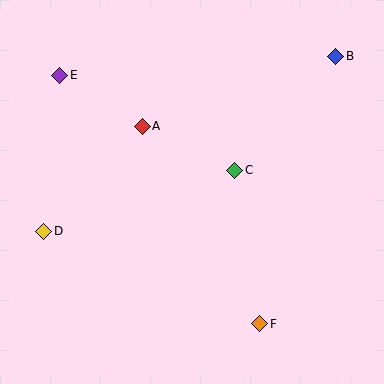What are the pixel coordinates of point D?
Point D is at (44, 231).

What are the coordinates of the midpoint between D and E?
The midpoint between D and E is at (52, 153).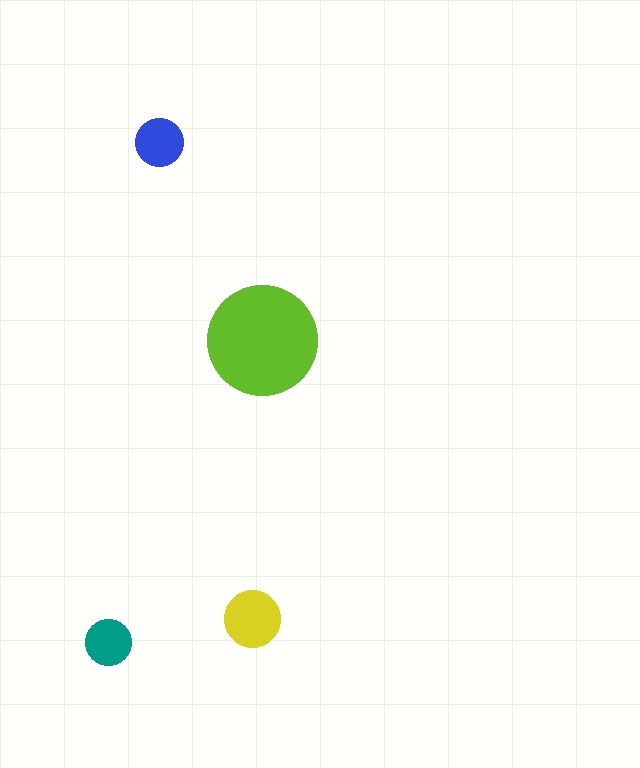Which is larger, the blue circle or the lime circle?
The lime one.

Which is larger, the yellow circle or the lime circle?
The lime one.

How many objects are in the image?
There are 4 objects in the image.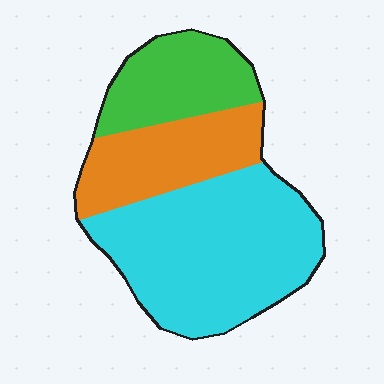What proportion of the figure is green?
Green covers around 20% of the figure.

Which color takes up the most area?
Cyan, at roughly 55%.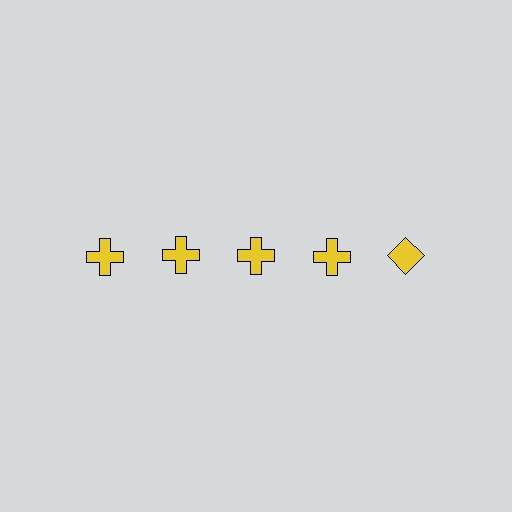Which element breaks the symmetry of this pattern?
The yellow diamond in the top row, rightmost column breaks the symmetry. All other shapes are yellow crosses.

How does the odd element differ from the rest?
It has a different shape: diamond instead of cross.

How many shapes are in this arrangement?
There are 5 shapes arranged in a grid pattern.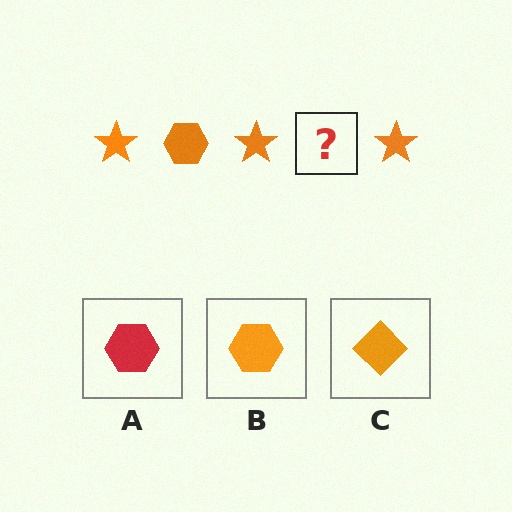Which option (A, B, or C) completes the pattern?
B.